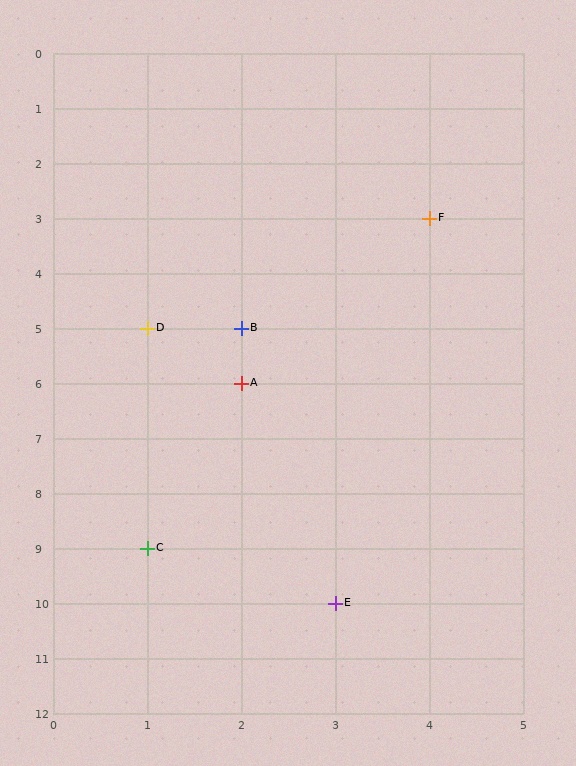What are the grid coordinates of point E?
Point E is at grid coordinates (3, 10).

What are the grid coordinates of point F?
Point F is at grid coordinates (4, 3).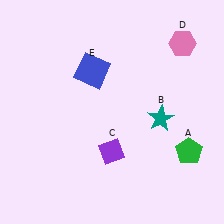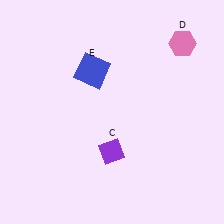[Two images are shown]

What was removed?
The green pentagon (A), the teal star (B) were removed in Image 2.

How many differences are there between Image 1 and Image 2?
There are 2 differences between the two images.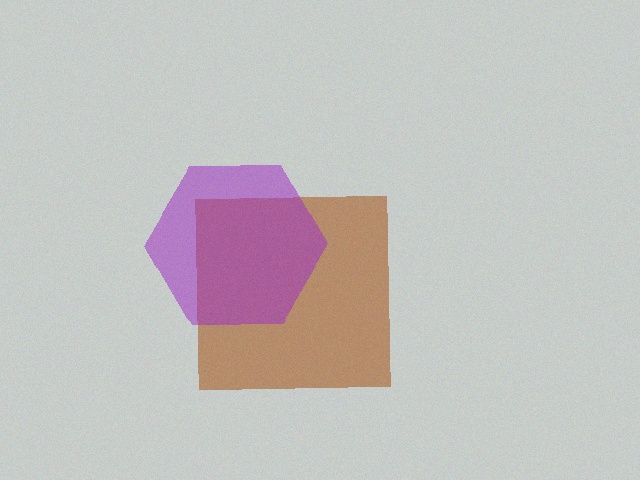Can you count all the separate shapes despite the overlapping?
Yes, there are 2 separate shapes.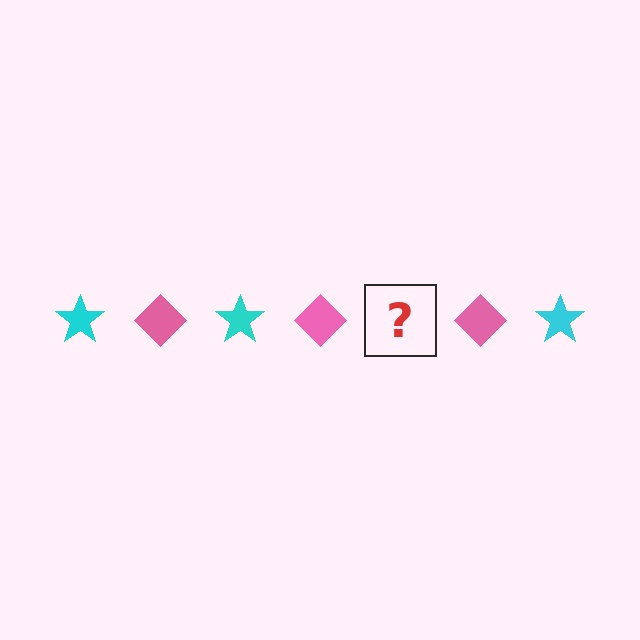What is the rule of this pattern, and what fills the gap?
The rule is that the pattern alternates between cyan star and pink diamond. The gap should be filled with a cyan star.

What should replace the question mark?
The question mark should be replaced with a cyan star.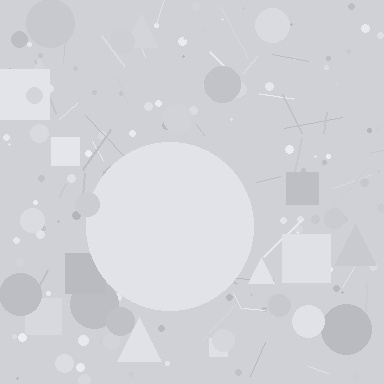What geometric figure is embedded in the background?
A circle is embedded in the background.